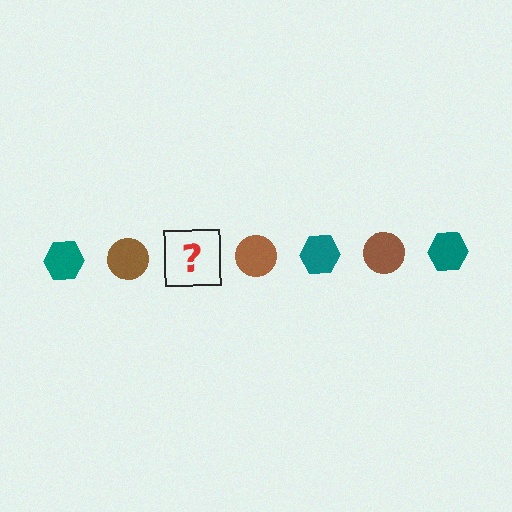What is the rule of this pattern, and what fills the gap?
The rule is that the pattern alternates between teal hexagon and brown circle. The gap should be filled with a teal hexagon.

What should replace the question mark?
The question mark should be replaced with a teal hexagon.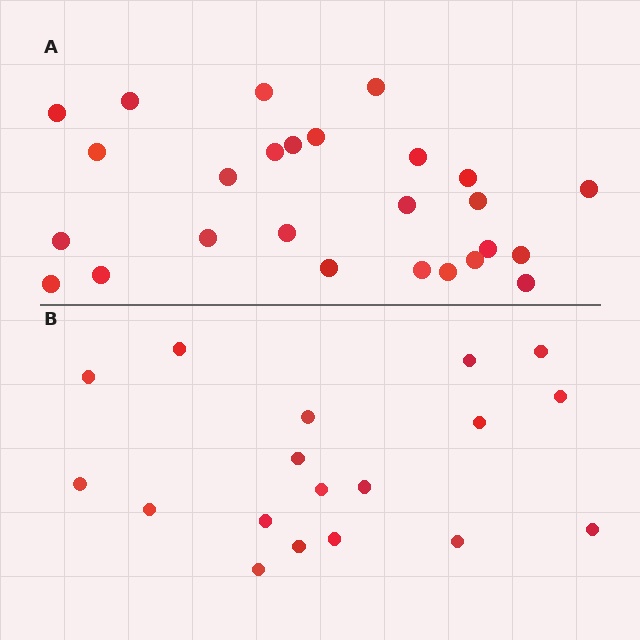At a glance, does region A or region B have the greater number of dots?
Region A (the top region) has more dots.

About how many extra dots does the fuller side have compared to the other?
Region A has roughly 8 or so more dots than region B.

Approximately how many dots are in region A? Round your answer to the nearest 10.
About 30 dots. (The exact count is 26, which rounds to 30.)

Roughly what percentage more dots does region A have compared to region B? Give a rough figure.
About 45% more.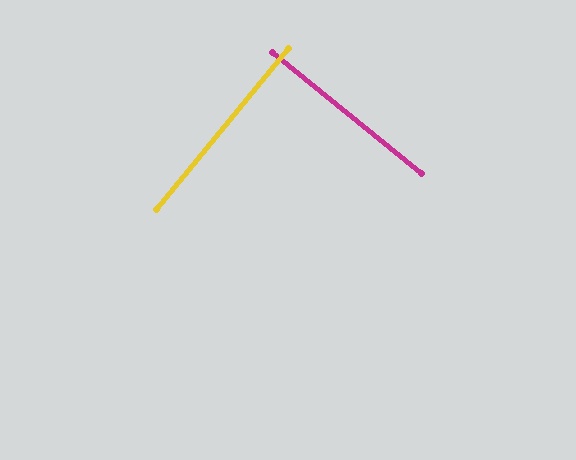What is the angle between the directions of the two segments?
Approximately 90 degrees.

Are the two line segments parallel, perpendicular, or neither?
Perpendicular — they meet at approximately 90°.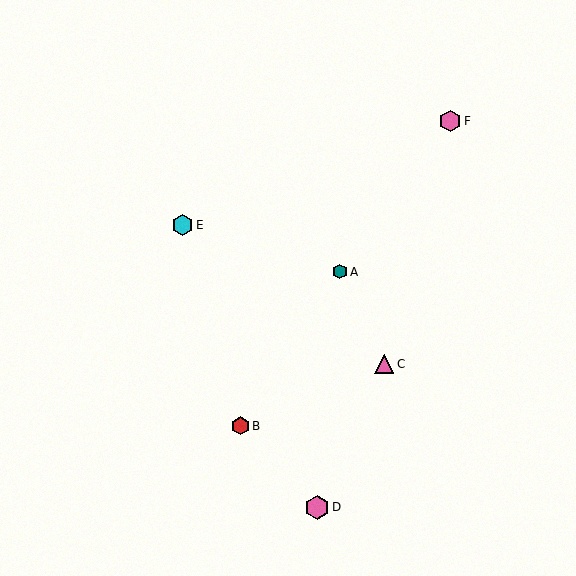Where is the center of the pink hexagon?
The center of the pink hexagon is at (450, 121).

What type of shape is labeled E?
Shape E is a cyan hexagon.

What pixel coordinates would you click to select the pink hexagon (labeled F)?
Click at (450, 121) to select the pink hexagon F.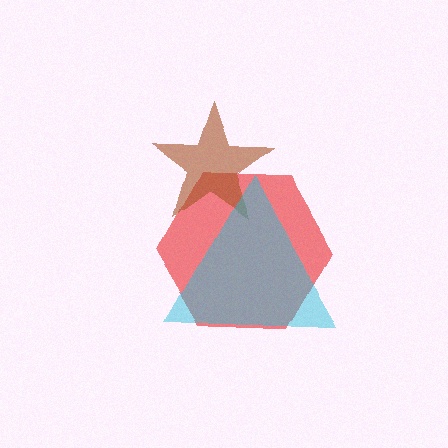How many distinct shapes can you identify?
There are 3 distinct shapes: a red hexagon, a brown star, a cyan triangle.